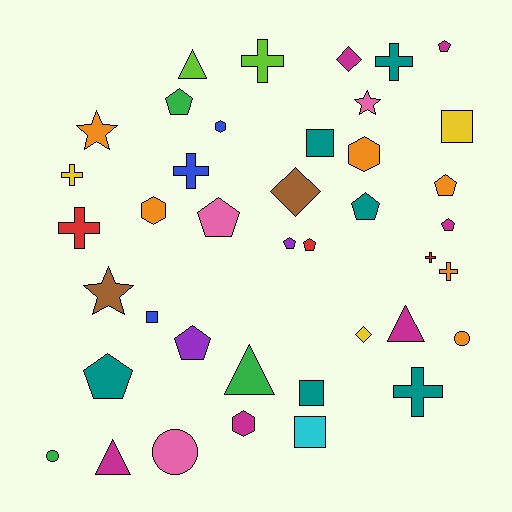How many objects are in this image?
There are 40 objects.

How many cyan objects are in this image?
There is 1 cyan object.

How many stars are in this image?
There are 3 stars.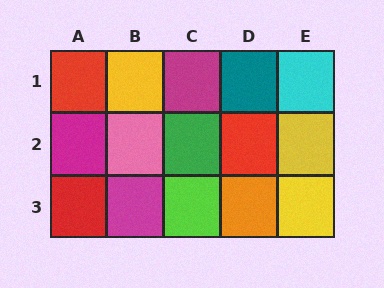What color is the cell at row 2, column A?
Magenta.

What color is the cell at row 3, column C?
Lime.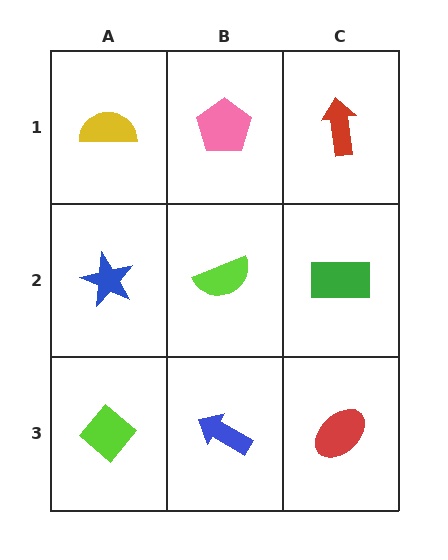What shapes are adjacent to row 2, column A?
A yellow semicircle (row 1, column A), a lime diamond (row 3, column A), a lime semicircle (row 2, column B).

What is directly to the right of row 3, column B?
A red ellipse.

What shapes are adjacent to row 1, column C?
A green rectangle (row 2, column C), a pink pentagon (row 1, column B).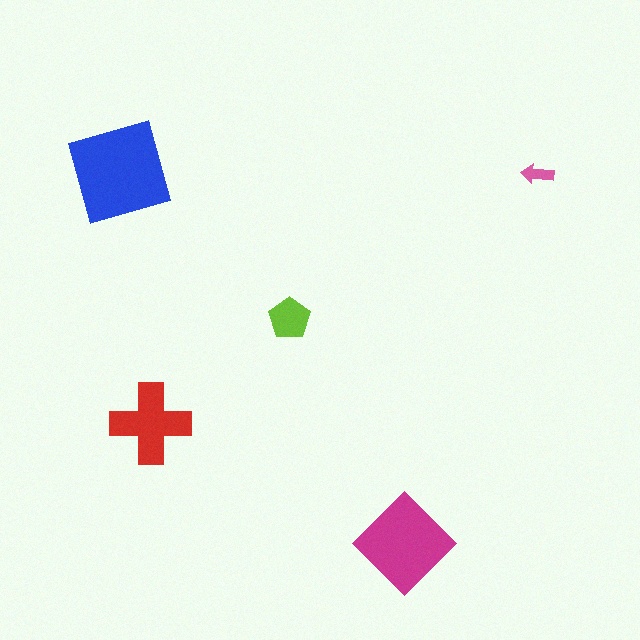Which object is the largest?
The blue square.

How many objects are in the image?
There are 5 objects in the image.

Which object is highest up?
The blue square is topmost.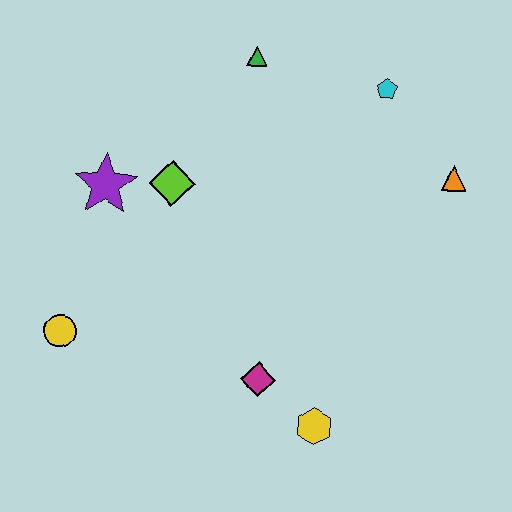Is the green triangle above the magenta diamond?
Yes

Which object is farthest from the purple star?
The orange triangle is farthest from the purple star.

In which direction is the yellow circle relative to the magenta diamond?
The yellow circle is to the left of the magenta diamond.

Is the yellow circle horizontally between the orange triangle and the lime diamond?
No